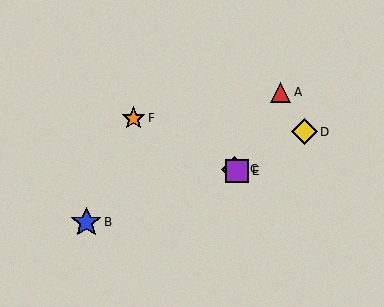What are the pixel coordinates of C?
Object C is at (234, 169).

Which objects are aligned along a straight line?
Objects C, E, F are aligned along a straight line.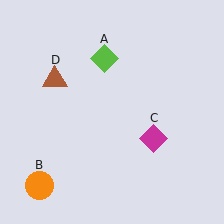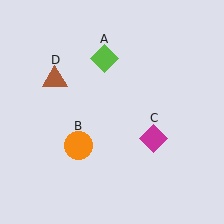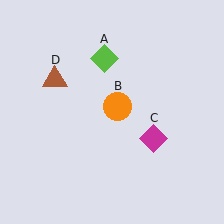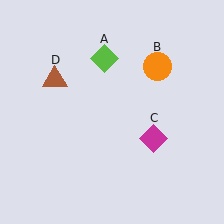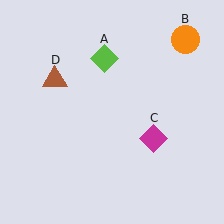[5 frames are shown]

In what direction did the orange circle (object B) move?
The orange circle (object B) moved up and to the right.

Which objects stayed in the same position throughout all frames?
Lime diamond (object A) and magenta diamond (object C) and brown triangle (object D) remained stationary.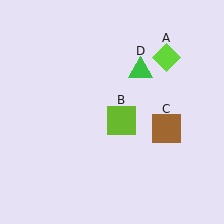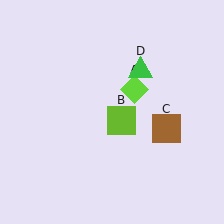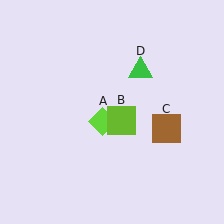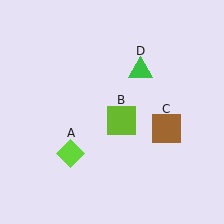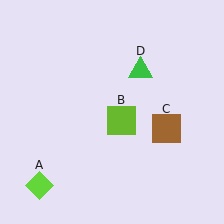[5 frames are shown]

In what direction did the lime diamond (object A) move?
The lime diamond (object A) moved down and to the left.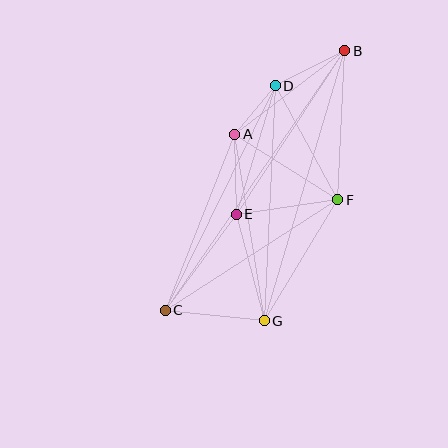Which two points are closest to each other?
Points A and D are closest to each other.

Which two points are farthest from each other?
Points B and C are farthest from each other.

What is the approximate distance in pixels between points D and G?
The distance between D and G is approximately 235 pixels.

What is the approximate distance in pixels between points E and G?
The distance between E and G is approximately 110 pixels.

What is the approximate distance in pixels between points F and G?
The distance between F and G is approximately 142 pixels.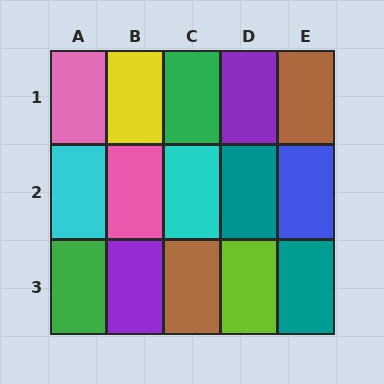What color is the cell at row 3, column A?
Green.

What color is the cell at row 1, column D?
Purple.